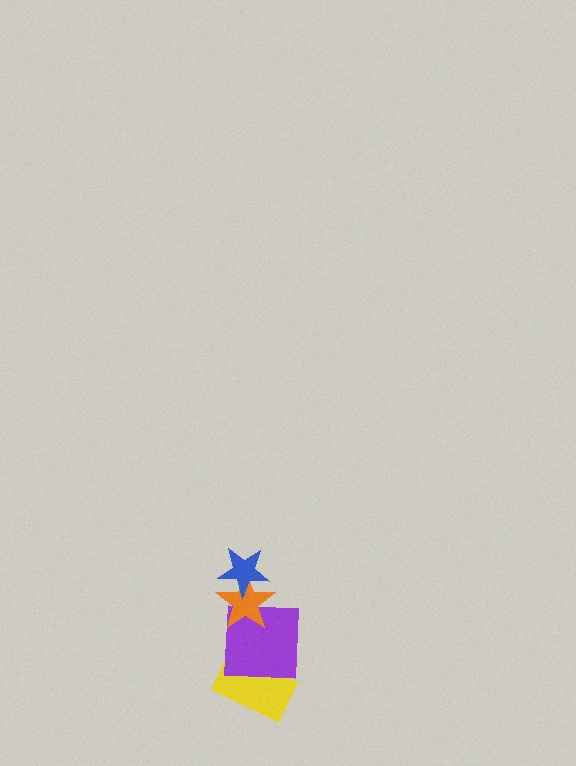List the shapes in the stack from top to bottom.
From top to bottom: the blue star, the orange star, the purple square, the yellow rectangle.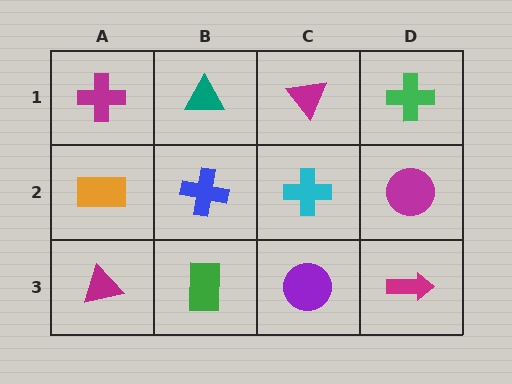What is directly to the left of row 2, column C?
A blue cross.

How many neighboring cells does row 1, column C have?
3.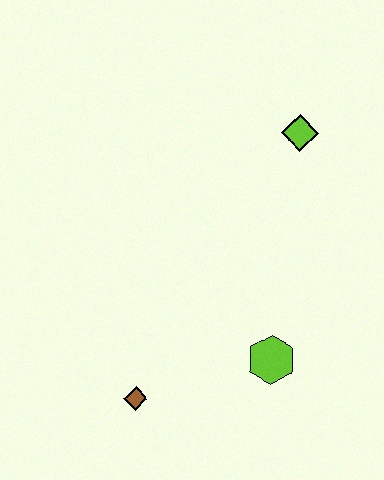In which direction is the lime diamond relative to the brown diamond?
The lime diamond is above the brown diamond.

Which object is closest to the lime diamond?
The lime hexagon is closest to the lime diamond.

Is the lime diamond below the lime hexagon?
No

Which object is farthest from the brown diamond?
The lime diamond is farthest from the brown diamond.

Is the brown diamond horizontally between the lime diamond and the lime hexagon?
No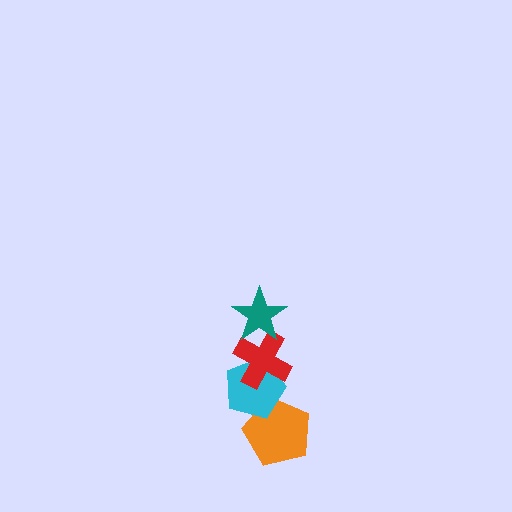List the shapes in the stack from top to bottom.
From top to bottom: the teal star, the red cross, the cyan pentagon, the orange pentagon.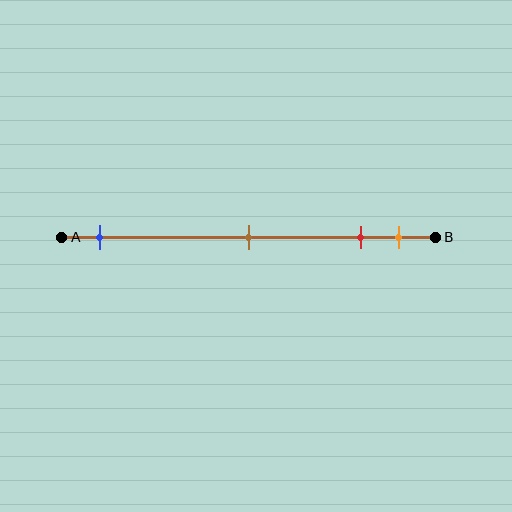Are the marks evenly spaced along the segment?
No, the marks are not evenly spaced.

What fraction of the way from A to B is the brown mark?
The brown mark is approximately 50% (0.5) of the way from A to B.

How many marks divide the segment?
There are 4 marks dividing the segment.